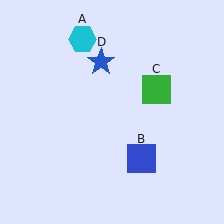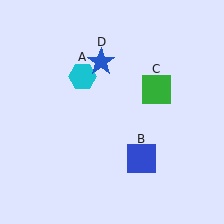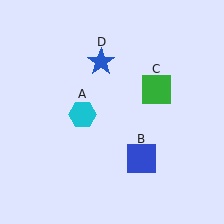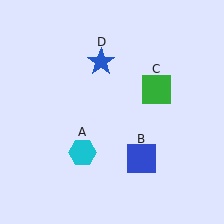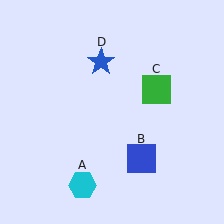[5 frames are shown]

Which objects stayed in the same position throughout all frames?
Blue square (object B) and green square (object C) and blue star (object D) remained stationary.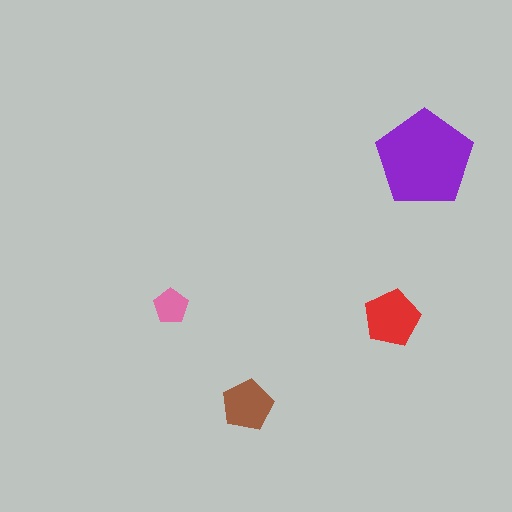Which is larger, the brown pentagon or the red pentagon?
The red one.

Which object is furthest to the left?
The pink pentagon is leftmost.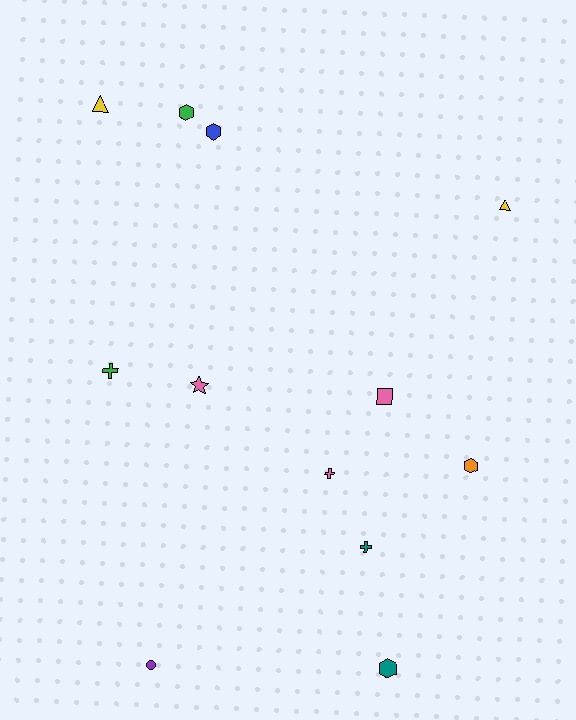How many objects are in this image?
There are 12 objects.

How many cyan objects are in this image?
There are no cyan objects.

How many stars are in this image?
There is 1 star.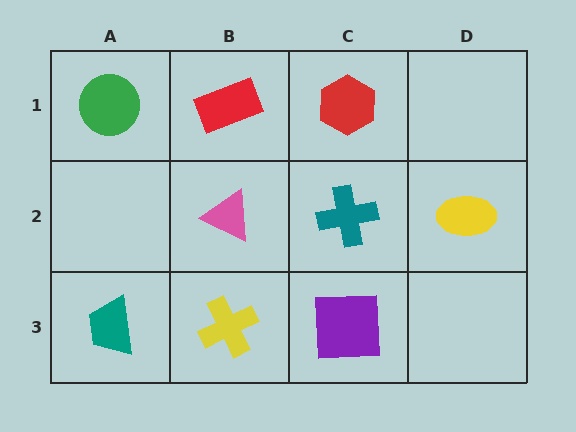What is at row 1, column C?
A red hexagon.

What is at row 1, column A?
A green circle.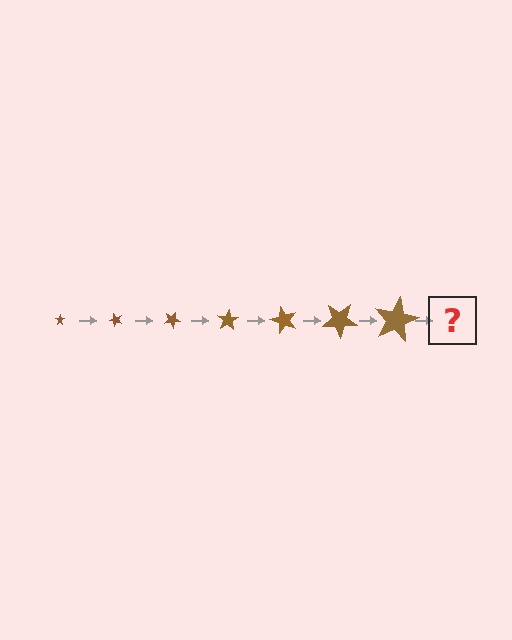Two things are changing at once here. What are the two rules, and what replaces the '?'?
The two rules are that the star grows larger each step and it rotates 50 degrees each step. The '?' should be a star, larger than the previous one and rotated 350 degrees from the start.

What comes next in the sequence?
The next element should be a star, larger than the previous one and rotated 350 degrees from the start.